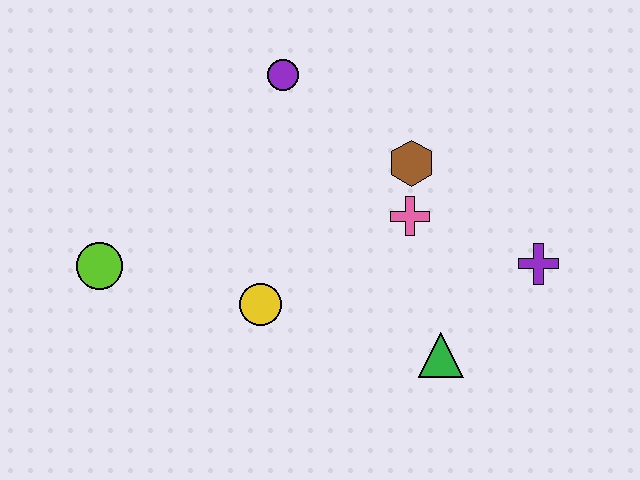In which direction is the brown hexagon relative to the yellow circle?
The brown hexagon is to the right of the yellow circle.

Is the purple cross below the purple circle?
Yes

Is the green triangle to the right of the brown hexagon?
Yes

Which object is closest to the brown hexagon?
The pink cross is closest to the brown hexagon.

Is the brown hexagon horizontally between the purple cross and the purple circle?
Yes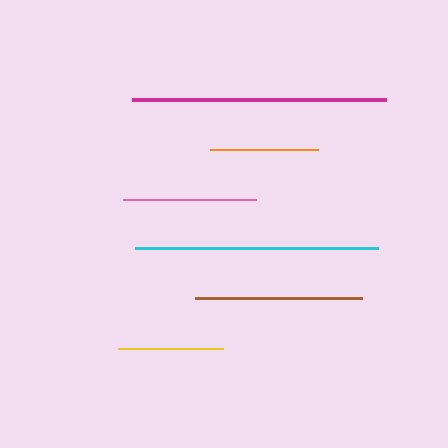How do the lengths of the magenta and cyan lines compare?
The magenta and cyan lines are approximately the same length.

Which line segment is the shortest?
The yellow line is the shortest at approximately 106 pixels.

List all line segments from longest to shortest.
From longest to shortest: magenta, cyan, brown, pink, orange, yellow.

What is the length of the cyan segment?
The cyan segment is approximately 244 pixels long.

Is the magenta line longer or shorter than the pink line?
The magenta line is longer than the pink line.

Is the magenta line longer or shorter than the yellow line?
The magenta line is longer than the yellow line.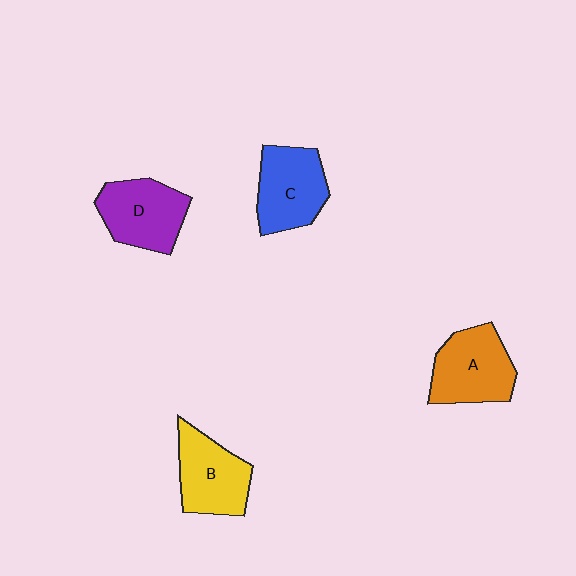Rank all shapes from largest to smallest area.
From largest to smallest: A (orange), C (blue), D (purple), B (yellow).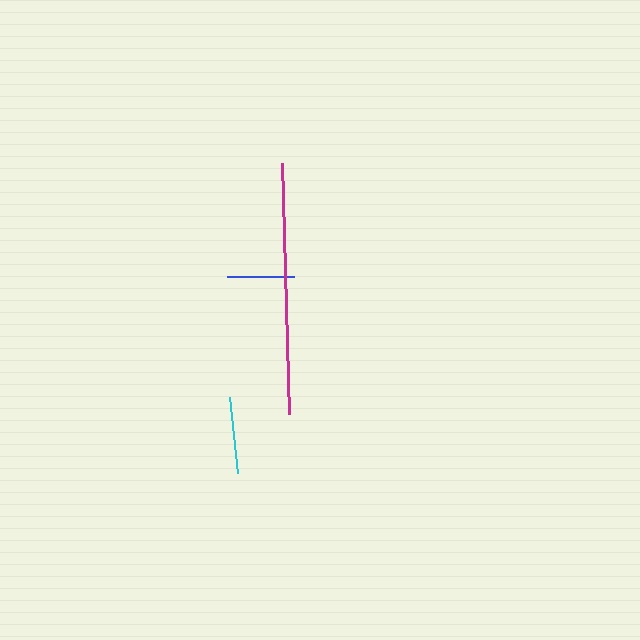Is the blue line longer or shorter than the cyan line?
The cyan line is longer than the blue line.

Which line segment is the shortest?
The blue line is the shortest at approximately 68 pixels.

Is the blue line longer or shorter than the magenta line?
The magenta line is longer than the blue line.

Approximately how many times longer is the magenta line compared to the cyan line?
The magenta line is approximately 3.3 times the length of the cyan line.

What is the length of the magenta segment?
The magenta segment is approximately 251 pixels long.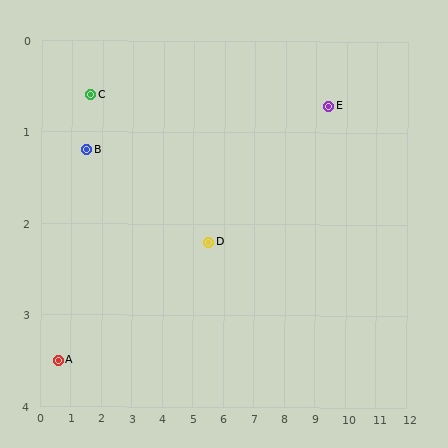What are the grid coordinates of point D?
Point D is at approximately (5.5, 2.2).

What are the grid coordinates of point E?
Point E is at approximately (9.4, 0.7).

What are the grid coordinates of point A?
Point A is at approximately (0.6, 3.5).